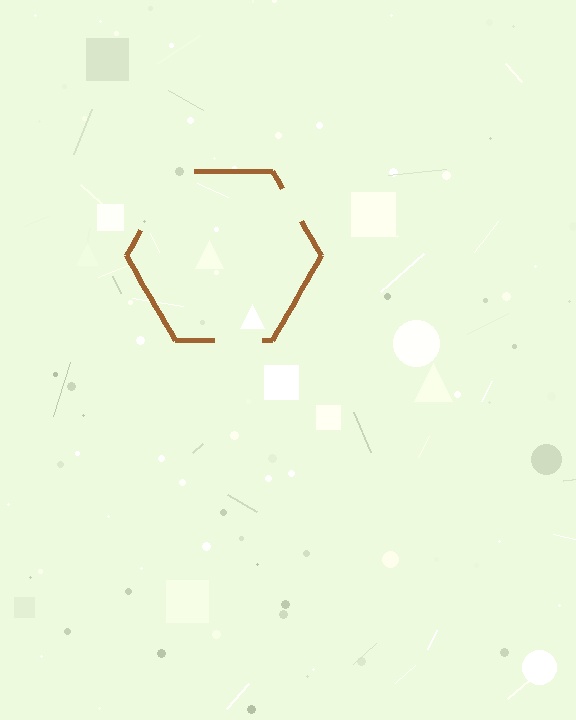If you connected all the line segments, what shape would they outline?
They would outline a hexagon.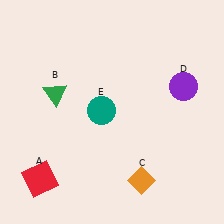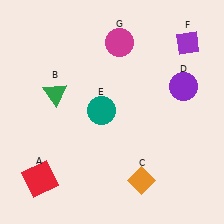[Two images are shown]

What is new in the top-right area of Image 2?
A purple diamond (F) was added in the top-right area of Image 2.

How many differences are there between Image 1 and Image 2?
There are 2 differences between the two images.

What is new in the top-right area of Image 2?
A magenta circle (G) was added in the top-right area of Image 2.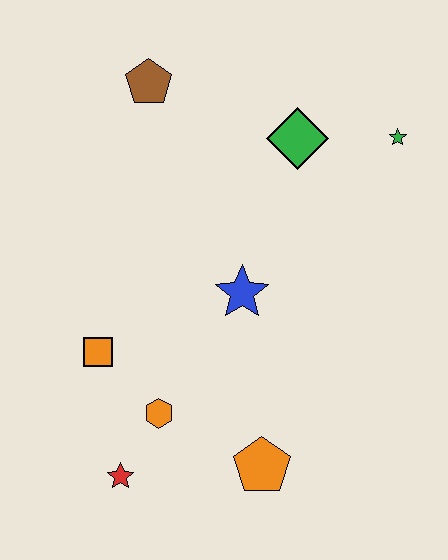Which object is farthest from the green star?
The red star is farthest from the green star.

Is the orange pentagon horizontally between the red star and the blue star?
No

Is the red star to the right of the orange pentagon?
No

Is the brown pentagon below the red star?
No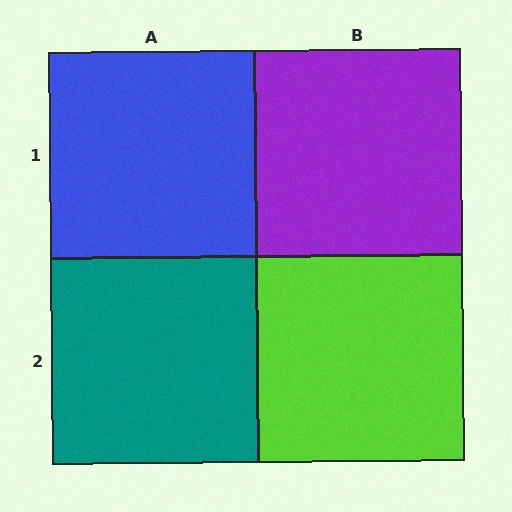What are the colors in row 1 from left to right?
Blue, purple.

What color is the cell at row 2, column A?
Teal.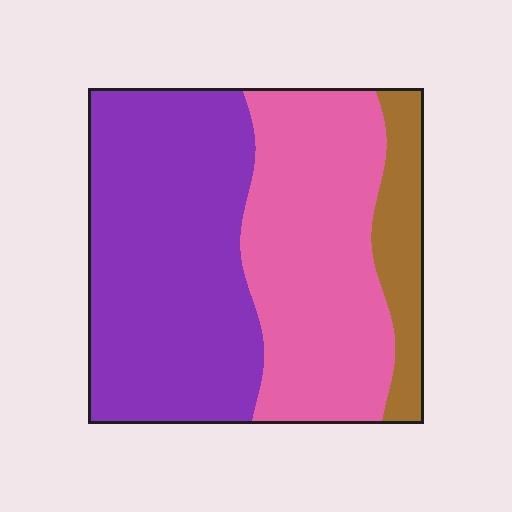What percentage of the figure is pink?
Pink covers roughly 40% of the figure.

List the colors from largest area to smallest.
From largest to smallest: purple, pink, brown.